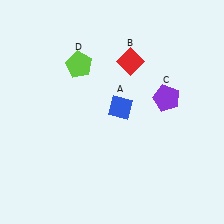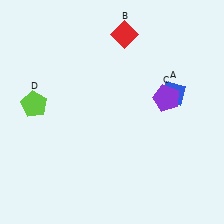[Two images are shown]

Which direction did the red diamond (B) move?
The red diamond (B) moved up.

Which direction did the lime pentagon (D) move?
The lime pentagon (D) moved left.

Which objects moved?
The objects that moved are: the blue diamond (A), the red diamond (B), the lime pentagon (D).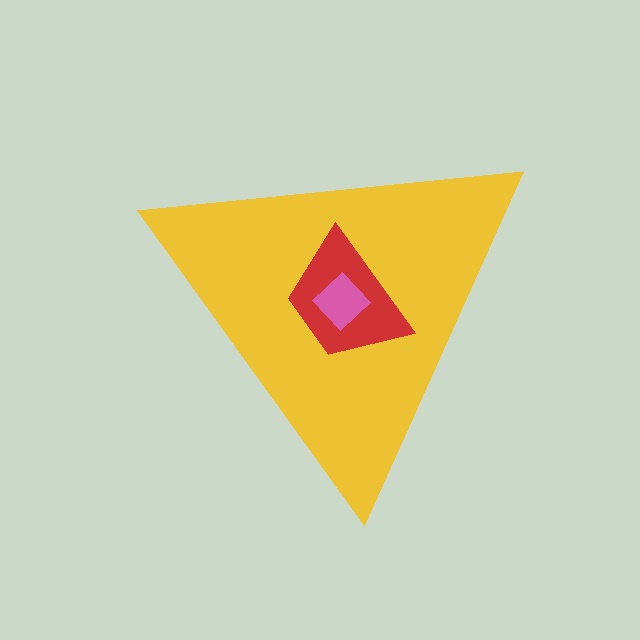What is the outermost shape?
The yellow triangle.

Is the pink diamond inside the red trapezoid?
Yes.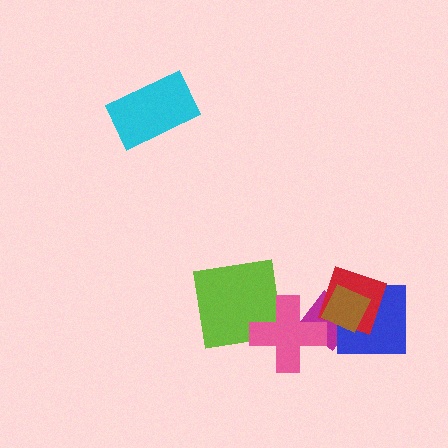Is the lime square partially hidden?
Yes, it is partially covered by another shape.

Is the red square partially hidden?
Yes, it is partially covered by another shape.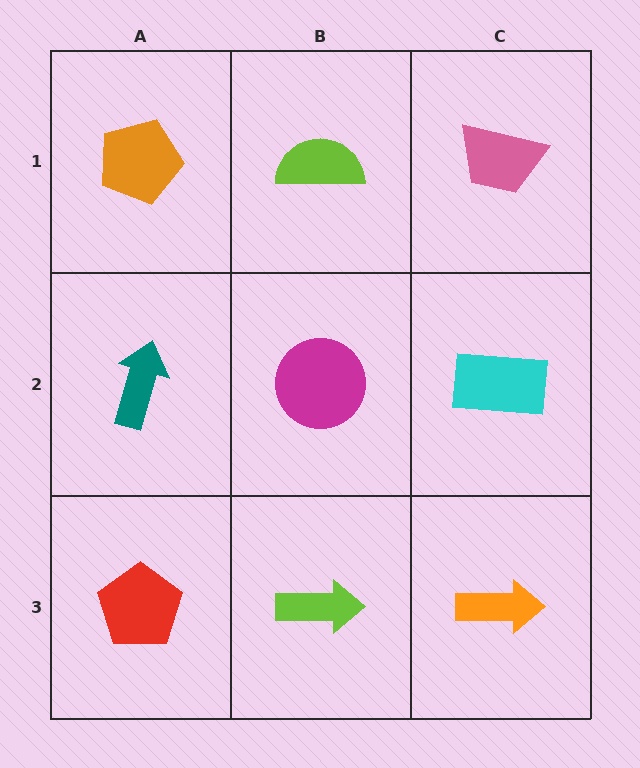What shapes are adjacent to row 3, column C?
A cyan rectangle (row 2, column C), a lime arrow (row 3, column B).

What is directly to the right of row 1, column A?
A lime semicircle.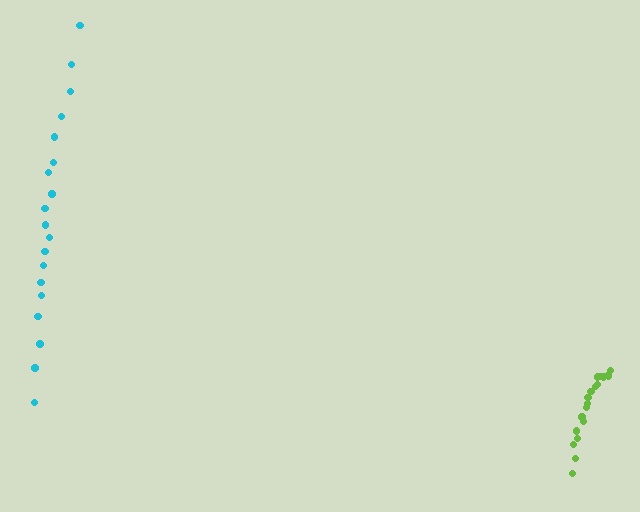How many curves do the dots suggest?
There are 2 distinct paths.